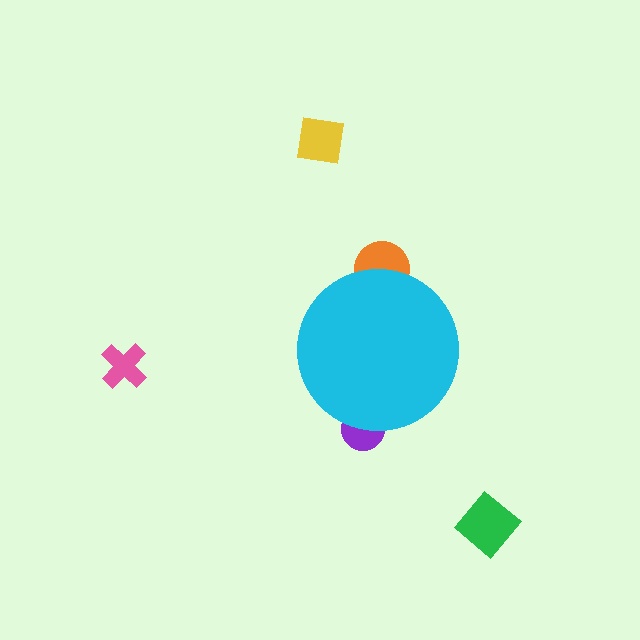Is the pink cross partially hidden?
No, the pink cross is fully visible.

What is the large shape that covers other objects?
A cyan circle.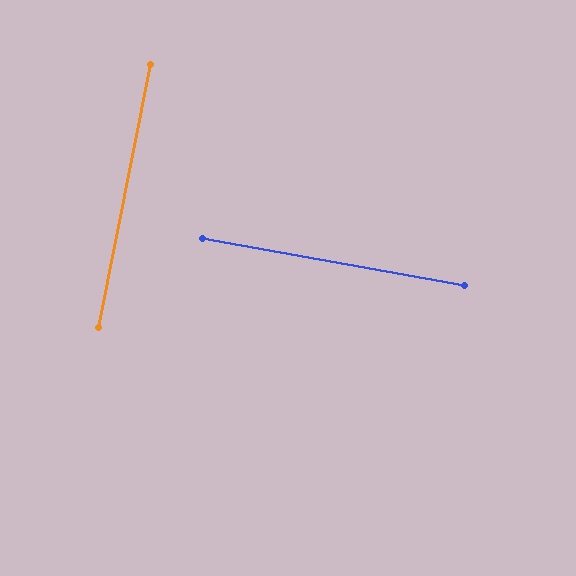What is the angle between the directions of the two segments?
Approximately 89 degrees.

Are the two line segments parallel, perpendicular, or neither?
Perpendicular — they meet at approximately 89°.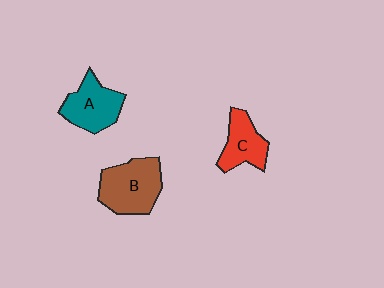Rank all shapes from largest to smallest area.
From largest to smallest: B (brown), A (teal), C (red).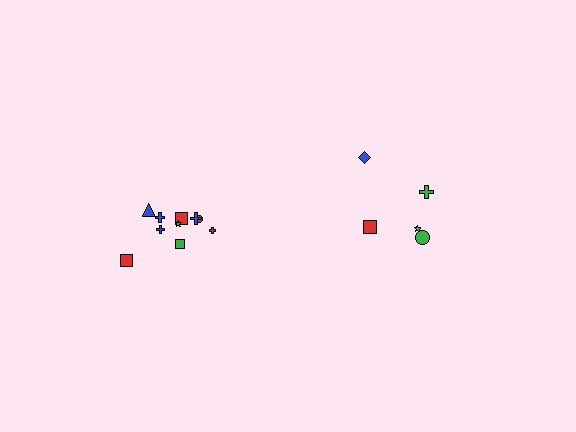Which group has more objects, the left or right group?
The left group.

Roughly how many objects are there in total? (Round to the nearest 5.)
Roughly 15 objects in total.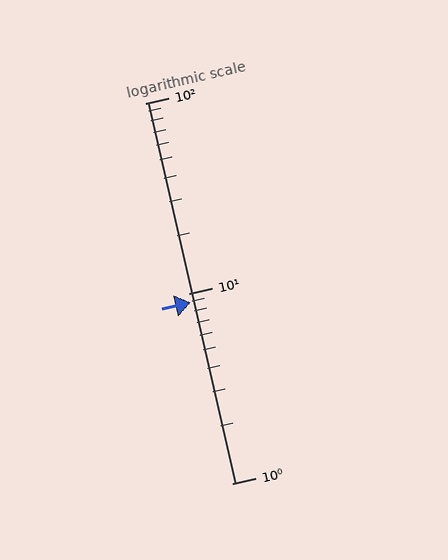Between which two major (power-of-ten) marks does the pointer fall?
The pointer is between 1 and 10.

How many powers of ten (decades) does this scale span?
The scale spans 2 decades, from 1 to 100.